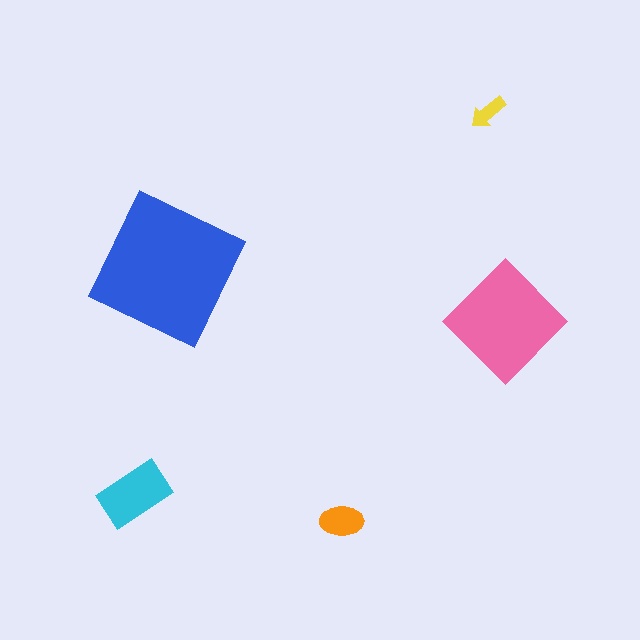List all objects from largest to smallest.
The blue square, the pink diamond, the cyan rectangle, the orange ellipse, the yellow arrow.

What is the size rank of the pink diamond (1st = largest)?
2nd.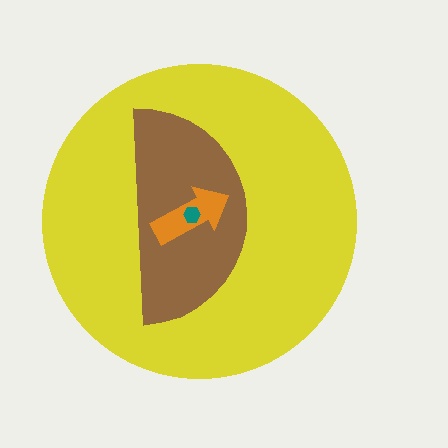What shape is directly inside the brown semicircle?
The orange arrow.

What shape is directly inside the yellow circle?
The brown semicircle.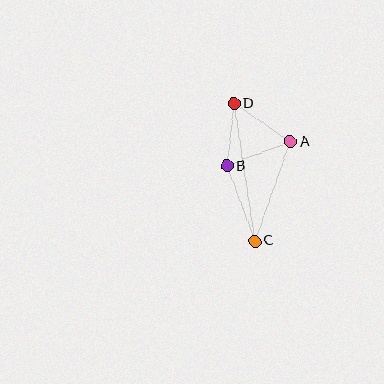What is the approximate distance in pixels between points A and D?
The distance between A and D is approximately 68 pixels.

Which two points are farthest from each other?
Points C and D are farthest from each other.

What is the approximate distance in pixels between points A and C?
The distance between A and C is approximately 106 pixels.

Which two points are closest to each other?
Points B and D are closest to each other.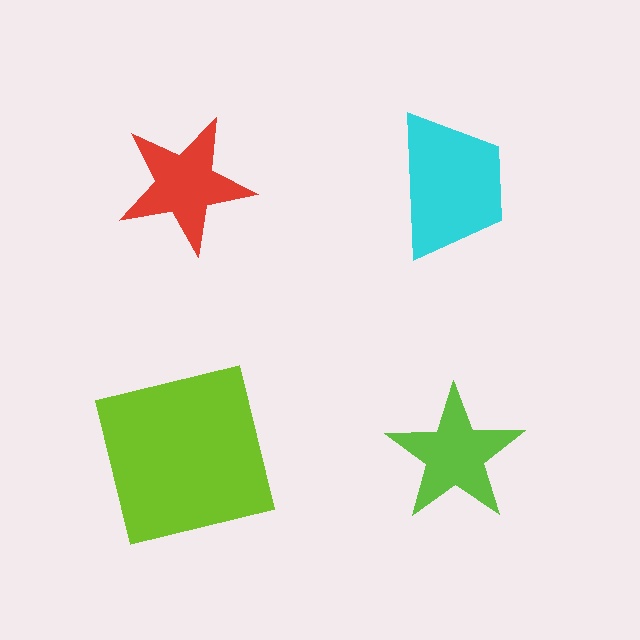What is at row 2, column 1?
A lime square.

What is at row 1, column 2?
A cyan trapezoid.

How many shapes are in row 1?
2 shapes.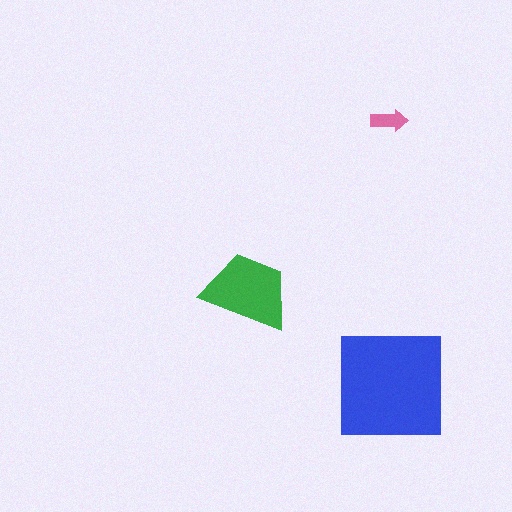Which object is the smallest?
The pink arrow.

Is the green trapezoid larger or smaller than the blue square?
Smaller.